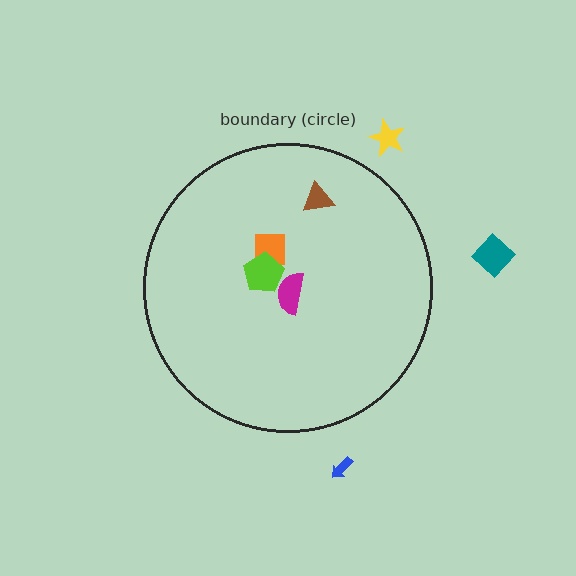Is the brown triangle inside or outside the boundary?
Inside.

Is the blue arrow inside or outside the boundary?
Outside.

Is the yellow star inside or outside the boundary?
Outside.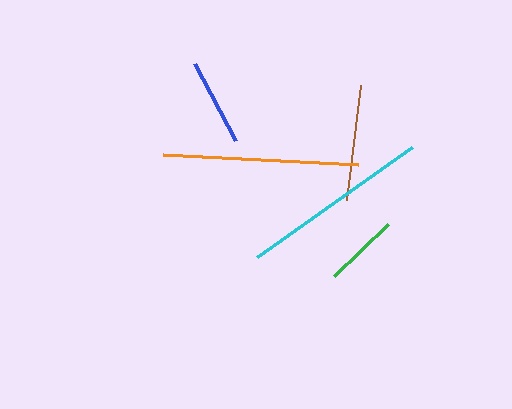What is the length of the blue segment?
The blue segment is approximately 86 pixels long.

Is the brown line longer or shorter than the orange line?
The orange line is longer than the brown line.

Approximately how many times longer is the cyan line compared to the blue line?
The cyan line is approximately 2.2 times the length of the blue line.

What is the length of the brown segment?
The brown segment is approximately 116 pixels long.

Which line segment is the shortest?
The green line is the shortest at approximately 75 pixels.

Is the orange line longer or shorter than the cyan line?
The orange line is longer than the cyan line.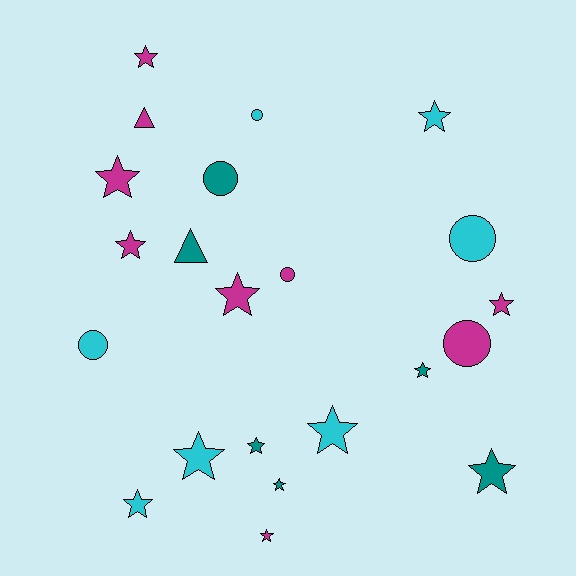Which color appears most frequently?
Magenta, with 9 objects.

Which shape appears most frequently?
Star, with 14 objects.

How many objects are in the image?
There are 22 objects.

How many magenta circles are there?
There are 2 magenta circles.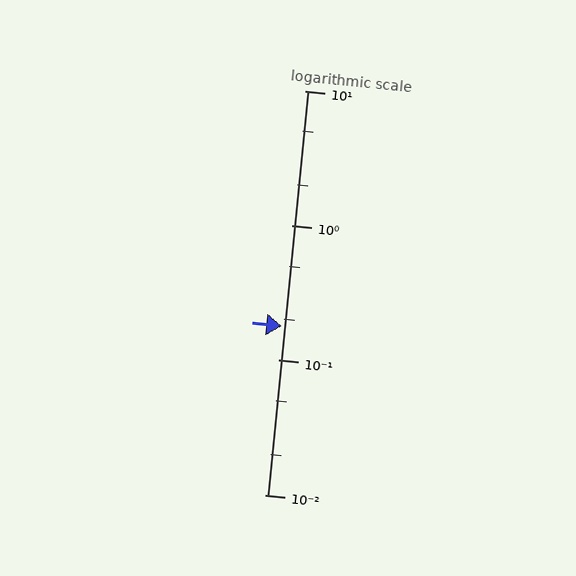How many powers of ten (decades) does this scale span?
The scale spans 3 decades, from 0.01 to 10.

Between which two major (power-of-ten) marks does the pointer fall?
The pointer is between 0.1 and 1.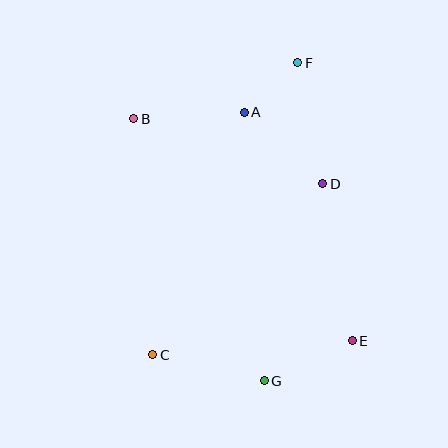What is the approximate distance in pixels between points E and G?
The distance between E and G is approximately 97 pixels.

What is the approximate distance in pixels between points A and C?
The distance between A and C is approximately 259 pixels.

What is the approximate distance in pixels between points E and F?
The distance between E and F is approximately 283 pixels.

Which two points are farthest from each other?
Points C and F are farthest from each other.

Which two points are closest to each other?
Points A and F are closest to each other.